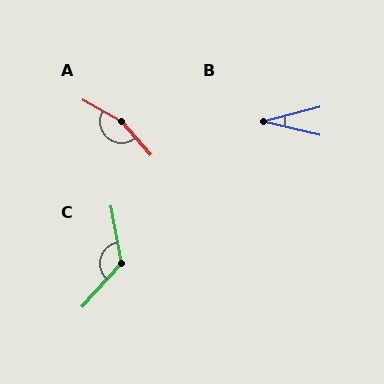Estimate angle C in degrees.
Approximately 128 degrees.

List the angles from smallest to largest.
B (28°), C (128°), A (161°).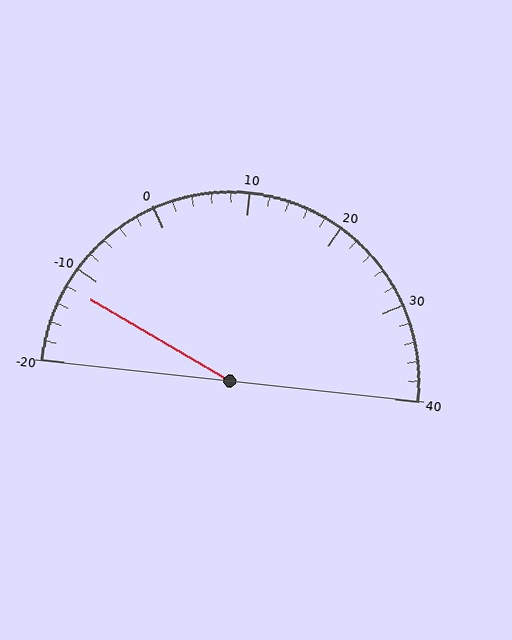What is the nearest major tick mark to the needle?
The nearest major tick mark is -10.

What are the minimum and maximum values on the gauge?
The gauge ranges from -20 to 40.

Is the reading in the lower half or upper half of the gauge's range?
The reading is in the lower half of the range (-20 to 40).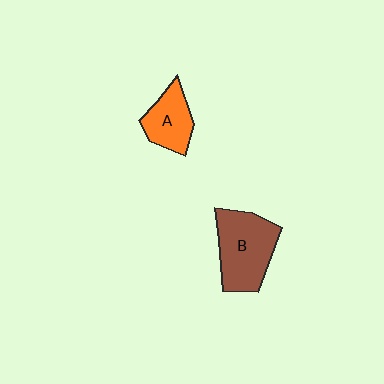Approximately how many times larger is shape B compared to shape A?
Approximately 1.6 times.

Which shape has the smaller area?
Shape A (orange).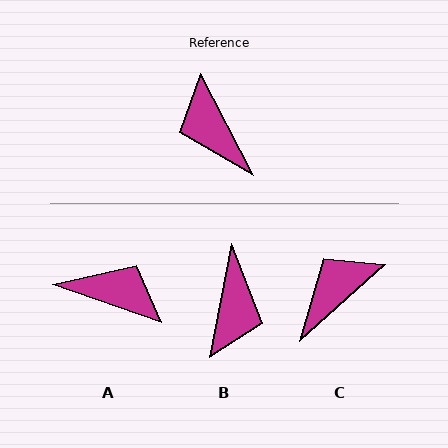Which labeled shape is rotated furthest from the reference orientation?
B, about 142 degrees away.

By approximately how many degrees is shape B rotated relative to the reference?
Approximately 142 degrees counter-clockwise.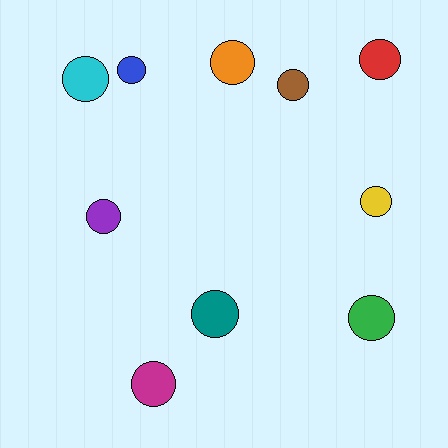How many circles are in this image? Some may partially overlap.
There are 10 circles.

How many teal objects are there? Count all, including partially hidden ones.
There is 1 teal object.